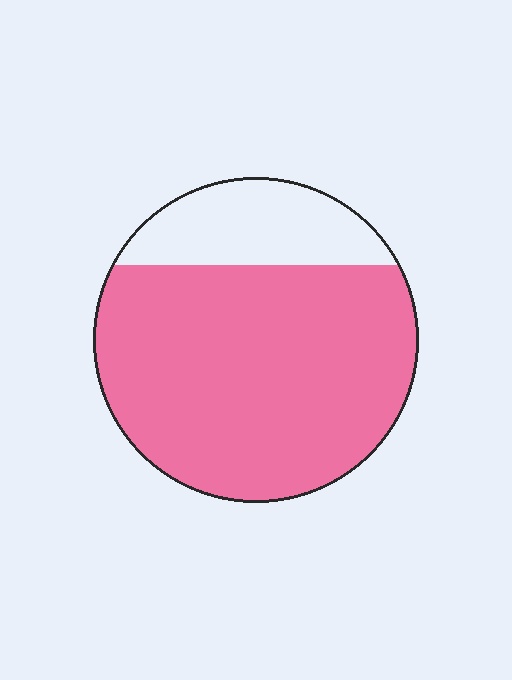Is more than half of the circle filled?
Yes.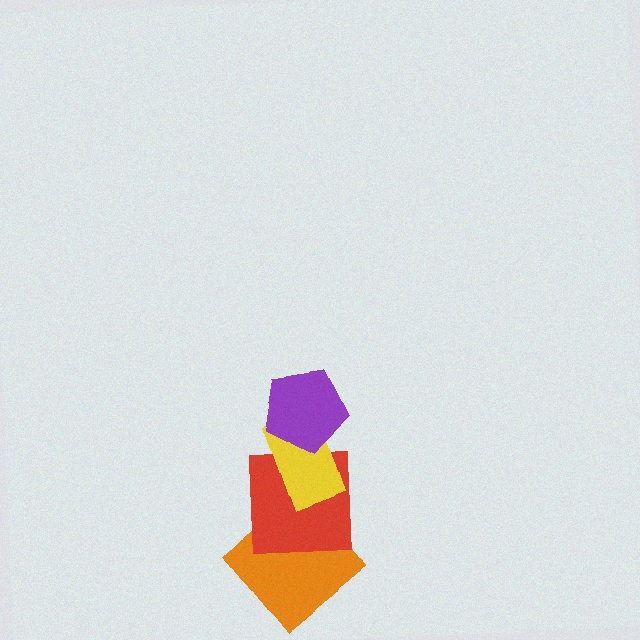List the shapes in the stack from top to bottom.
From top to bottom: the purple pentagon, the yellow rectangle, the red square, the orange diamond.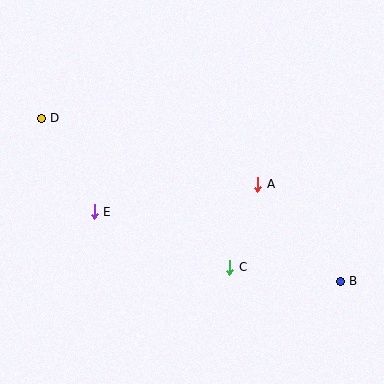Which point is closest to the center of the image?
Point A at (258, 184) is closest to the center.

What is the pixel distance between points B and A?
The distance between B and A is 127 pixels.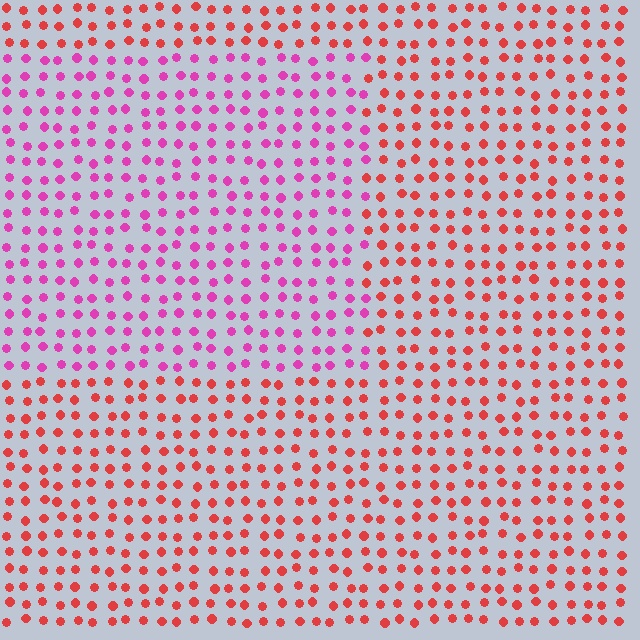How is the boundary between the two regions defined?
The boundary is defined purely by a slight shift in hue (about 44 degrees). Spacing, size, and orientation are identical on both sides.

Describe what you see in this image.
The image is filled with small red elements in a uniform arrangement. A rectangle-shaped region is visible where the elements are tinted to a slightly different hue, forming a subtle color boundary.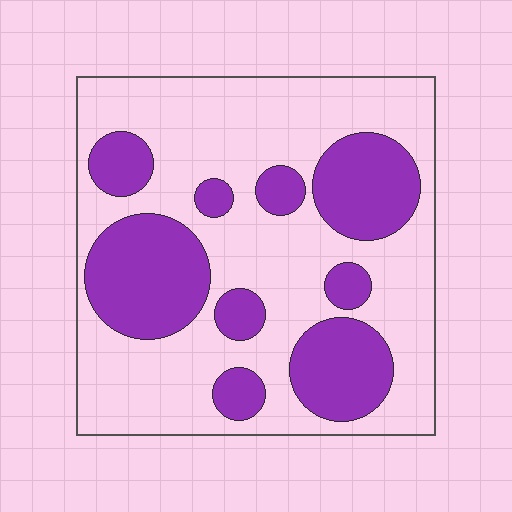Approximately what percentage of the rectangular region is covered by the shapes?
Approximately 35%.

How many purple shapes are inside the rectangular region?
9.